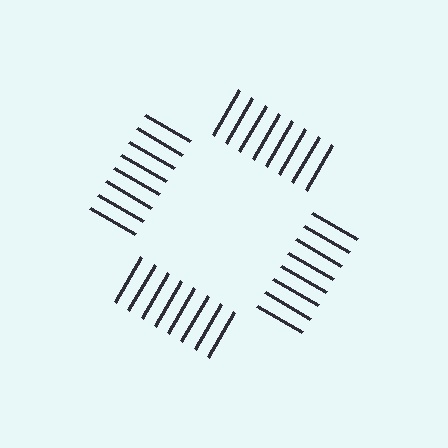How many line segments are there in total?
32 — 8 along each of the 4 edges.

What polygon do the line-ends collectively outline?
An illusory square — the line segments terminate on its edges but no continuous stroke is drawn.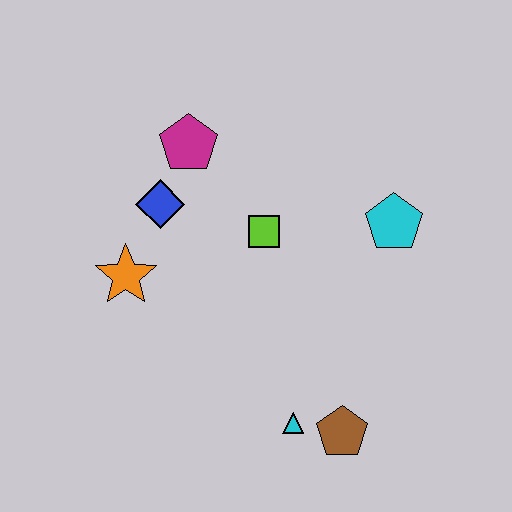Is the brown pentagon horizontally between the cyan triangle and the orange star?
No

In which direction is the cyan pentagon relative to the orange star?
The cyan pentagon is to the right of the orange star.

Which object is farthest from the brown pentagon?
The magenta pentagon is farthest from the brown pentagon.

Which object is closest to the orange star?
The blue diamond is closest to the orange star.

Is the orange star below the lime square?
Yes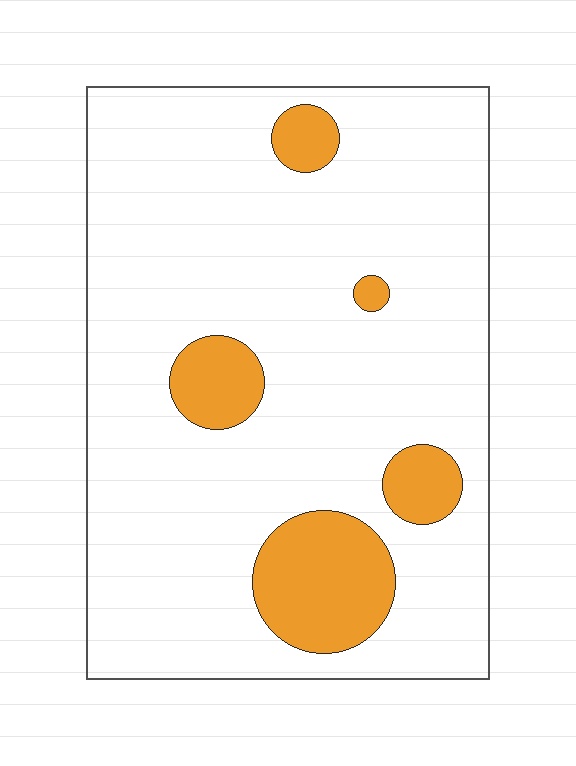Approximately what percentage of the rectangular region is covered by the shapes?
Approximately 15%.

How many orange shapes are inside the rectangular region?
5.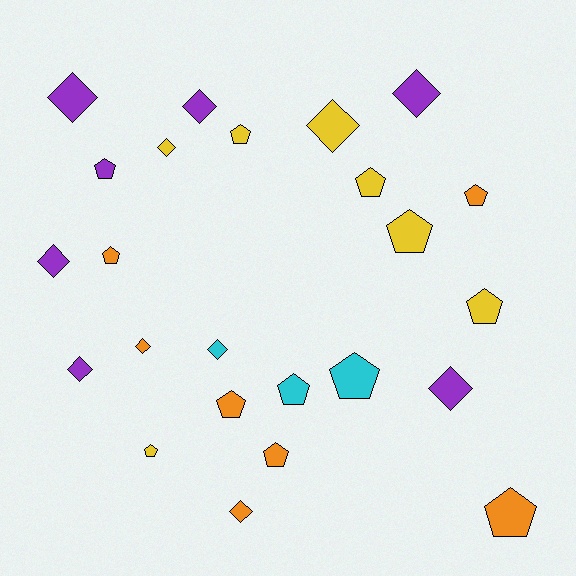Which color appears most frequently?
Yellow, with 7 objects.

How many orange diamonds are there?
There are 2 orange diamonds.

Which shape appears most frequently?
Pentagon, with 13 objects.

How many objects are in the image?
There are 24 objects.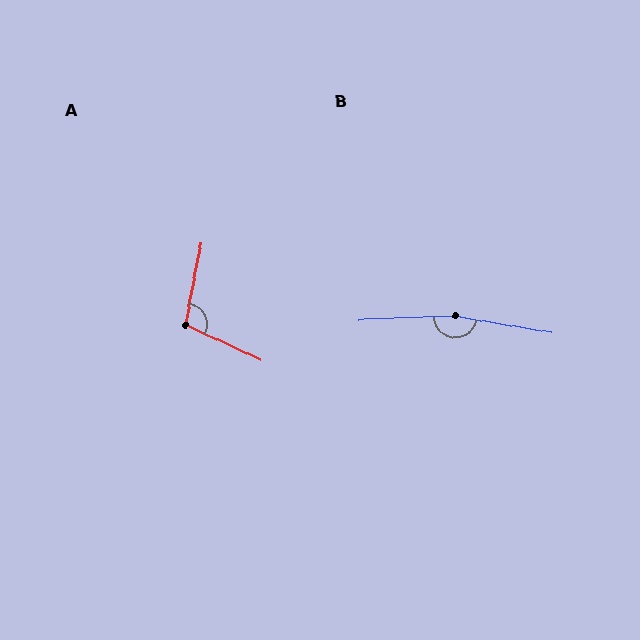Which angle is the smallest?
A, at approximately 104 degrees.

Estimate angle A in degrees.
Approximately 104 degrees.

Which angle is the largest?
B, at approximately 167 degrees.